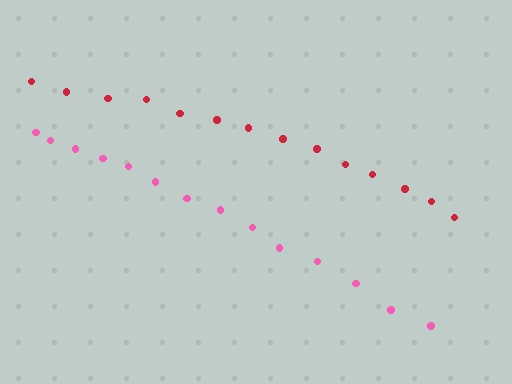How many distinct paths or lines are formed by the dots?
There are 2 distinct paths.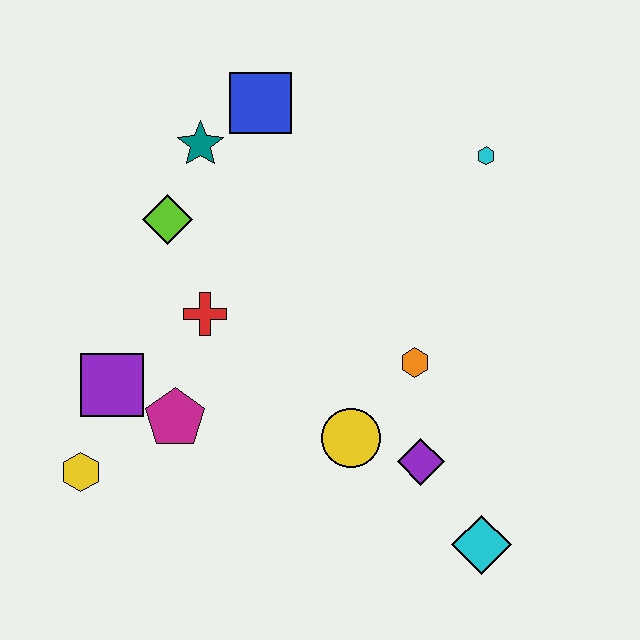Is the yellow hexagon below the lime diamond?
Yes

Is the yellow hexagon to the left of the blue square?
Yes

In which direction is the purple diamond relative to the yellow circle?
The purple diamond is to the right of the yellow circle.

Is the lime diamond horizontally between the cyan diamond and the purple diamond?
No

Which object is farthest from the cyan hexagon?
The yellow hexagon is farthest from the cyan hexagon.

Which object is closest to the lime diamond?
The teal star is closest to the lime diamond.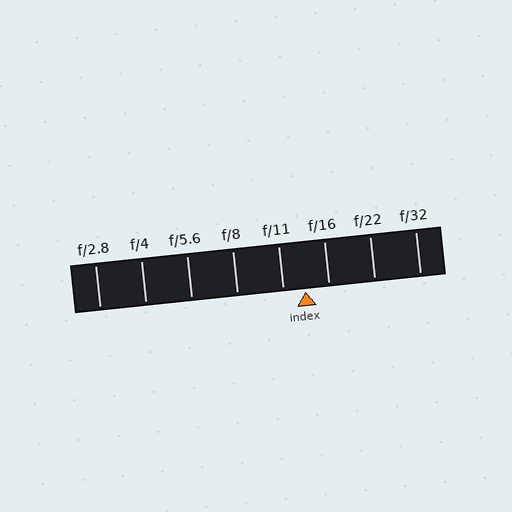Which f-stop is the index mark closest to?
The index mark is closest to f/11.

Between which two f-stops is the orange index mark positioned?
The index mark is between f/11 and f/16.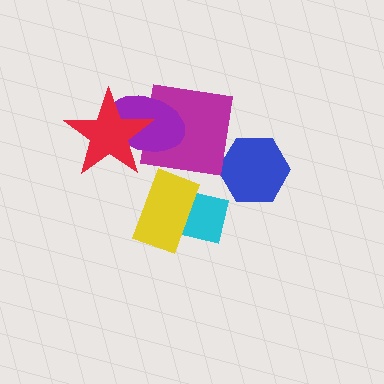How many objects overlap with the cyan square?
1 object overlaps with the cyan square.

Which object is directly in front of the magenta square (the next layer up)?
The purple ellipse is directly in front of the magenta square.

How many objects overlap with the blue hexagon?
0 objects overlap with the blue hexagon.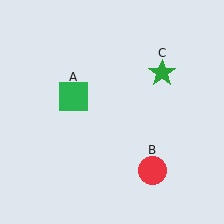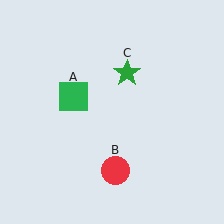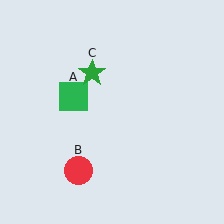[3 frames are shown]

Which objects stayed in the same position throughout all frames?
Green square (object A) remained stationary.